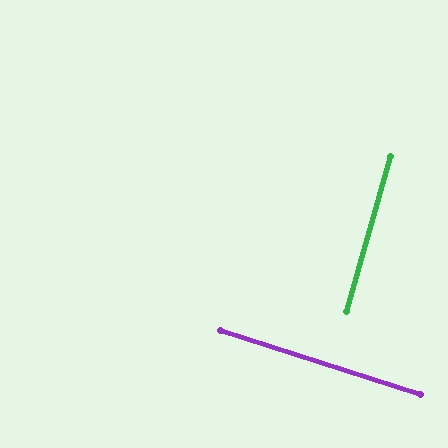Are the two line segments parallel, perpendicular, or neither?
Perpendicular — they meet at approximately 88°.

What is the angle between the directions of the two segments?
Approximately 88 degrees.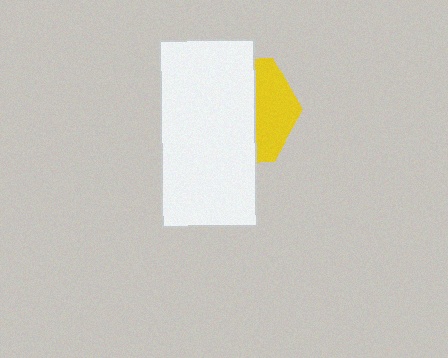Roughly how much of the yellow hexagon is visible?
A small part of it is visible (roughly 36%).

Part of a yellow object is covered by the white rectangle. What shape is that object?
It is a hexagon.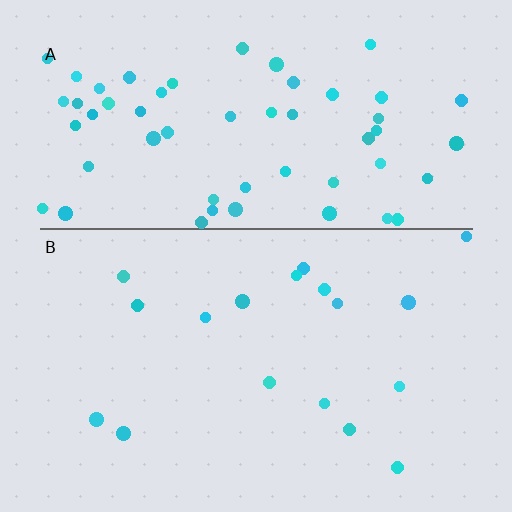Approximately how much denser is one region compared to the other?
Approximately 3.3× — region A over region B.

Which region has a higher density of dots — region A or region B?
A (the top).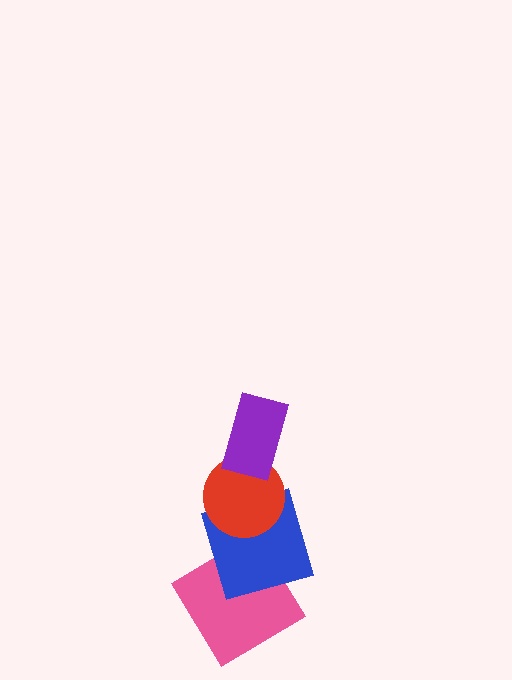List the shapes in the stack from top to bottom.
From top to bottom: the purple rectangle, the red circle, the blue square, the pink diamond.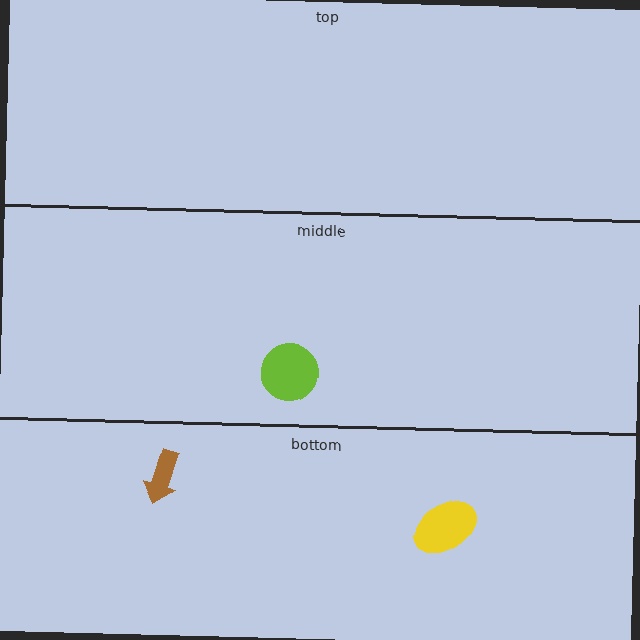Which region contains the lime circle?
The middle region.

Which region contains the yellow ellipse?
The bottom region.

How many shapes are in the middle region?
1.